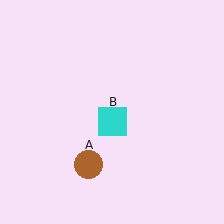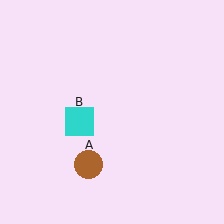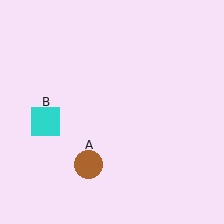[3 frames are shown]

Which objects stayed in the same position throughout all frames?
Brown circle (object A) remained stationary.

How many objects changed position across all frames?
1 object changed position: cyan square (object B).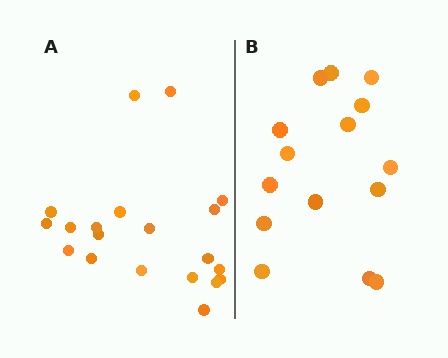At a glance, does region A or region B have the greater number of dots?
Region A (the left region) has more dots.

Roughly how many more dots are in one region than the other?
Region A has about 5 more dots than region B.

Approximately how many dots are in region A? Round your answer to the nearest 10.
About 20 dots.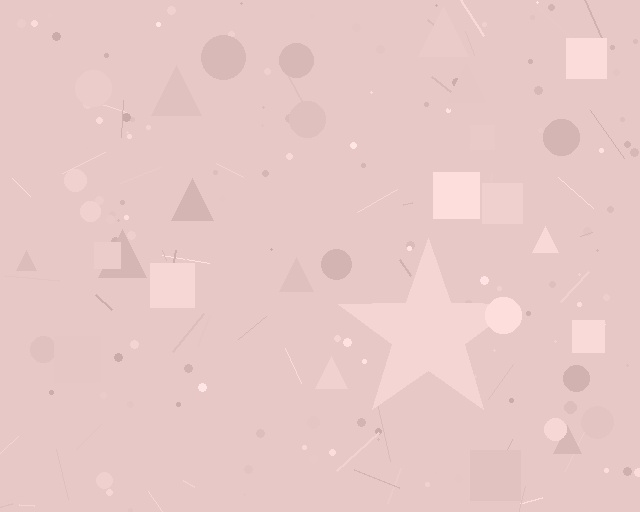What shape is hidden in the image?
A star is hidden in the image.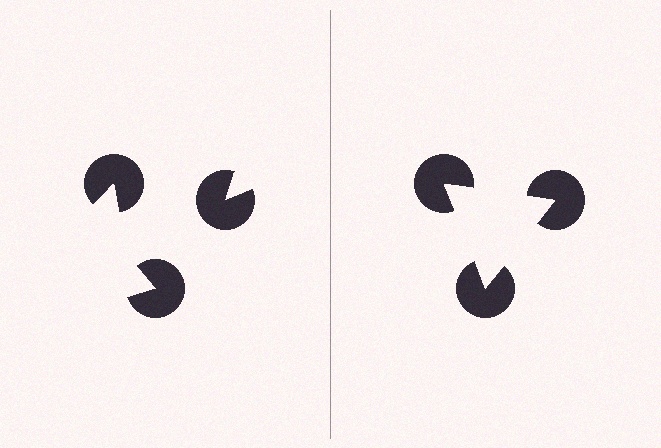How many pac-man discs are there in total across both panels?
6 — 3 on each side.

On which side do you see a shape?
An illusory triangle appears on the right side. On the left side the wedge cuts are rotated, so no coherent shape forms.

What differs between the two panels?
The pac-man discs are positioned identically on both sides; only the wedge orientations differ. On the right they align to a triangle; on the left they are misaligned.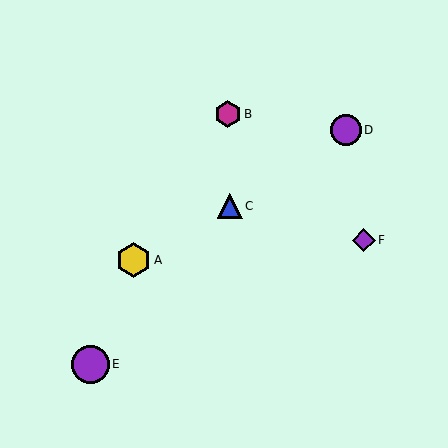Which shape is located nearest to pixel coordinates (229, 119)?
The magenta hexagon (labeled B) at (228, 114) is nearest to that location.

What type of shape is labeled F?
Shape F is a purple diamond.